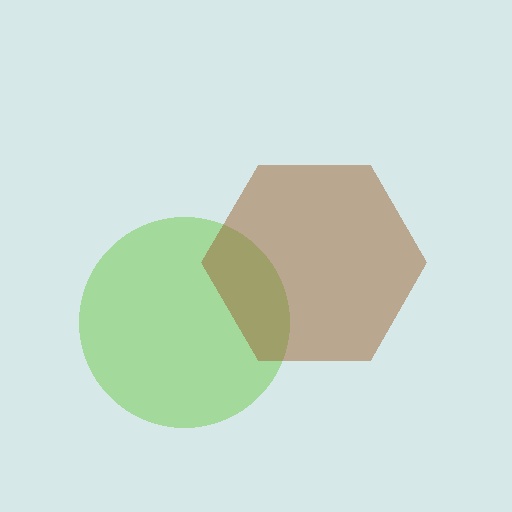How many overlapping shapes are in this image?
There are 2 overlapping shapes in the image.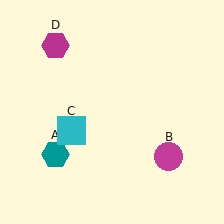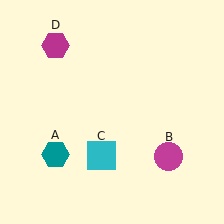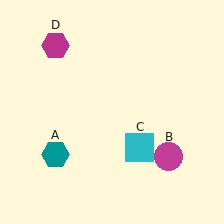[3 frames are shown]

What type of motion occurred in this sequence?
The cyan square (object C) rotated counterclockwise around the center of the scene.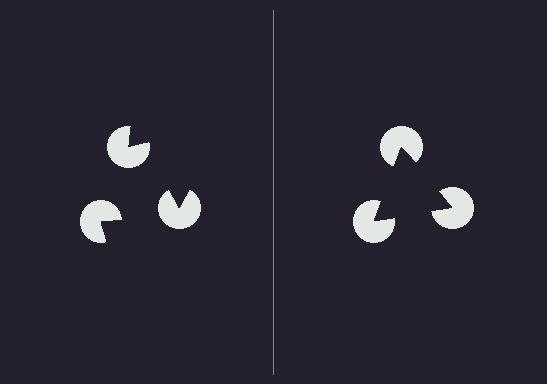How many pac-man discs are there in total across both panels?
6 — 3 on each side.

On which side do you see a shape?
An illusory triangle appears on the right side. On the left side the wedge cuts are rotated, so no coherent shape forms.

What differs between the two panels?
The pac-man discs are positioned identically on both sides; only the wedge orientations differ. On the right they align to a triangle; on the left they are misaligned.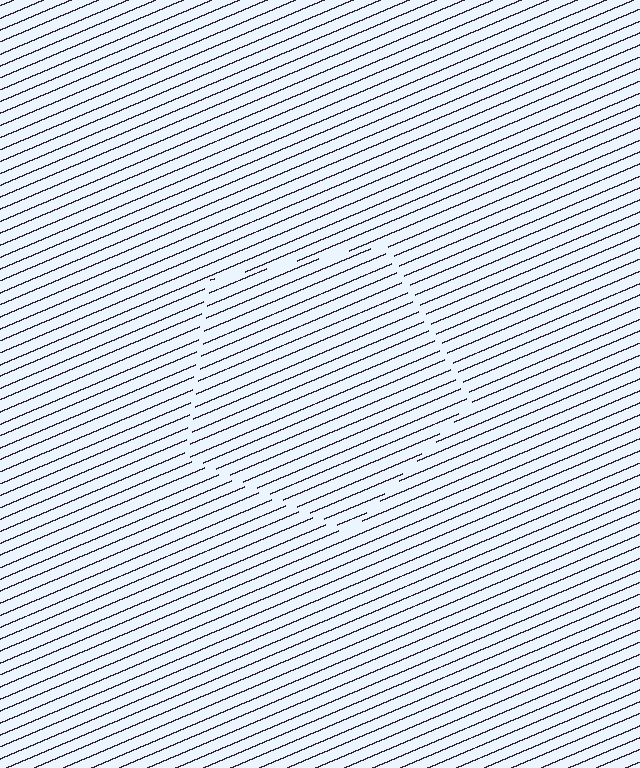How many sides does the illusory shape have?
5 sides — the line-ends trace a pentagon.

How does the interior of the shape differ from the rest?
The interior of the shape contains the same grating, shifted by half a period — the contour is defined by the phase discontinuity where line-ends from the inner and outer gratings abut.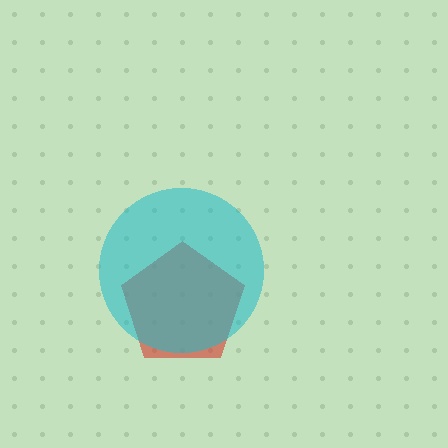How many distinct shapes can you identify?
There are 2 distinct shapes: a red pentagon, a cyan circle.